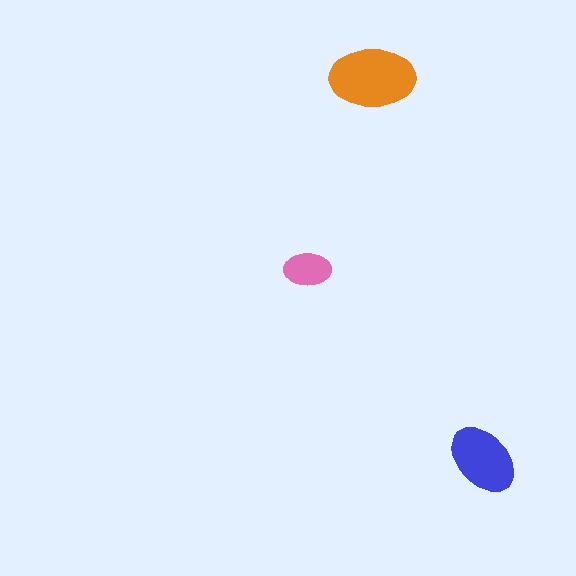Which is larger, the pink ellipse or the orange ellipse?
The orange one.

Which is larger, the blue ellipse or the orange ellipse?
The orange one.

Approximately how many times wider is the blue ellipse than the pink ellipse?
About 1.5 times wider.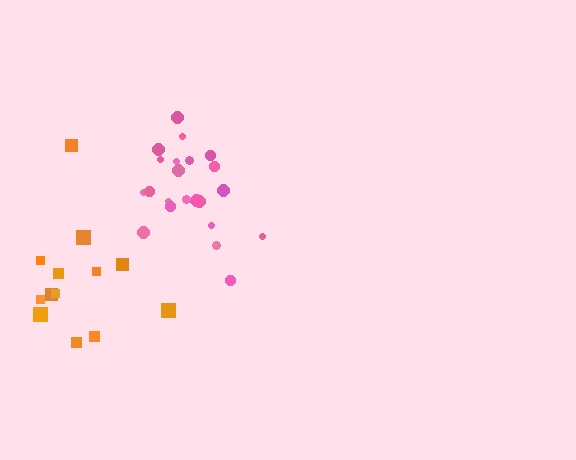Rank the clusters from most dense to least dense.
pink, orange.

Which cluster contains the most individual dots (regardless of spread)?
Pink (23).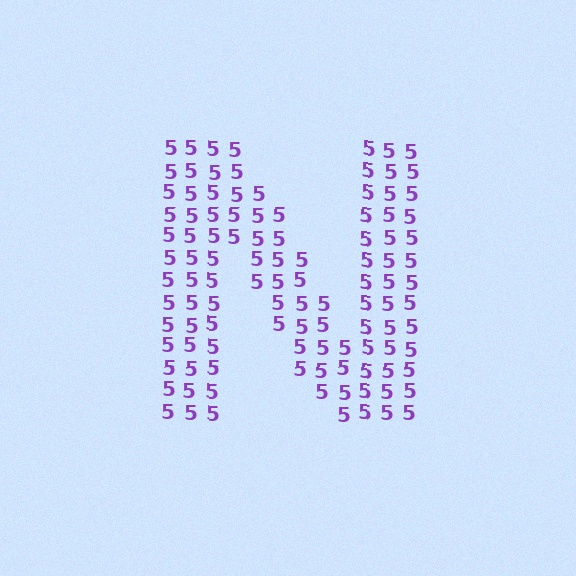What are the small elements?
The small elements are digit 5's.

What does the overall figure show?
The overall figure shows the letter N.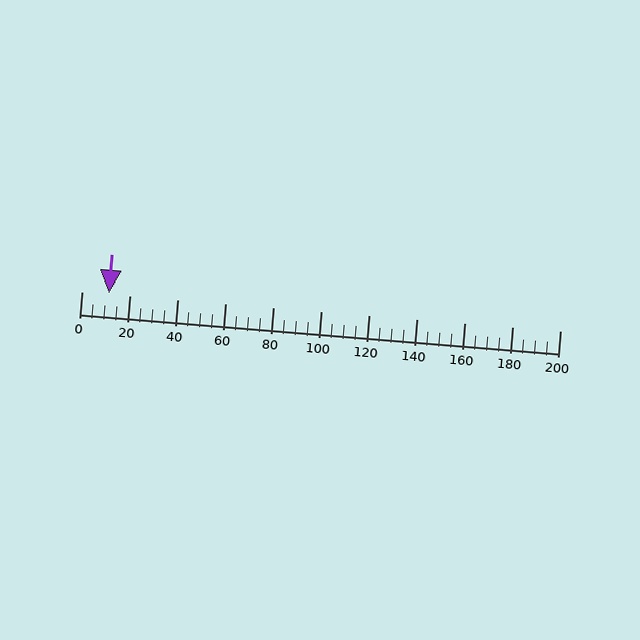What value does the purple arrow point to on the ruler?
The purple arrow points to approximately 11.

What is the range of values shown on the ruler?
The ruler shows values from 0 to 200.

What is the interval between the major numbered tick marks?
The major tick marks are spaced 20 units apart.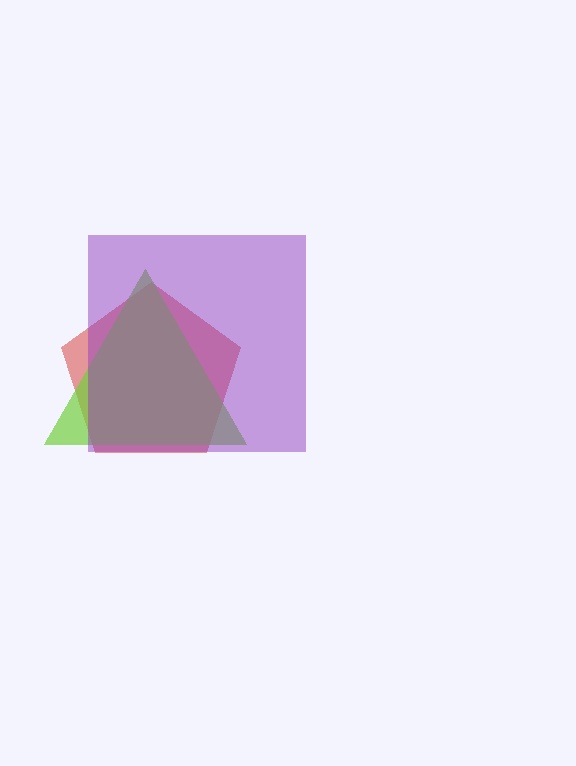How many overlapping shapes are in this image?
There are 3 overlapping shapes in the image.